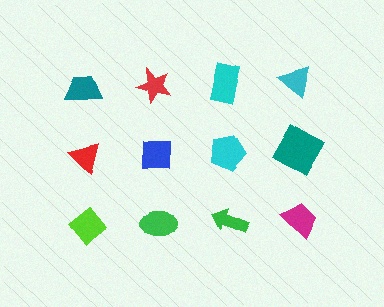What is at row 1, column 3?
A cyan rectangle.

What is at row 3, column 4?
A magenta trapezoid.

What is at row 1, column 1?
A teal trapezoid.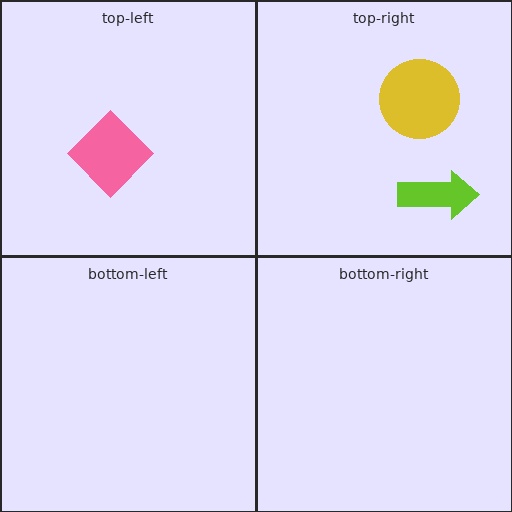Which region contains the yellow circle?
The top-right region.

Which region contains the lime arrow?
The top-right region.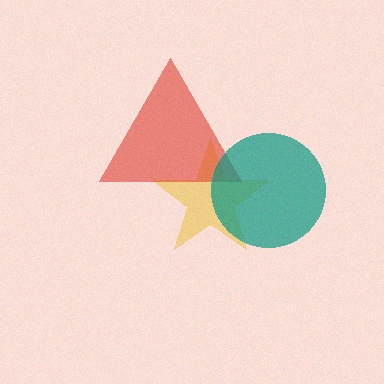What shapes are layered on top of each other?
The layered shapes are: a yellow star, a red triangle, a teal circle.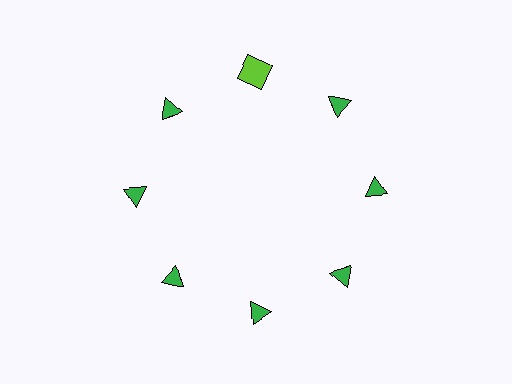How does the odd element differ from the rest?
It differs in both color (lime instead of green) and shape (square instead of triangle).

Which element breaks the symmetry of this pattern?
The lime square at roughly the 12 o'clock position breaks the symmetry. All other shapes are green triangles.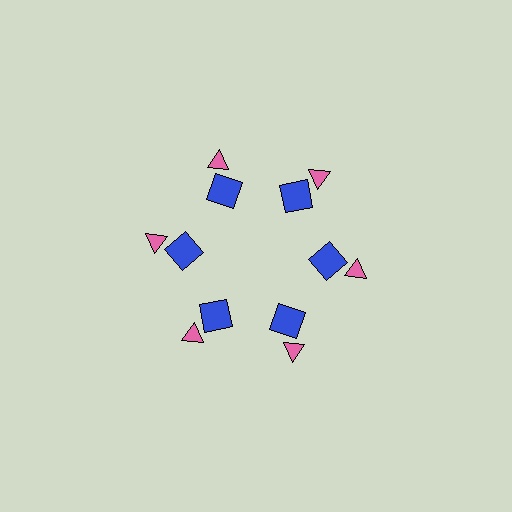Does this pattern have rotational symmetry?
Yes, this pattern has 6-fold rotational symmetry. It looks the same after rotating 60 degrees around the center.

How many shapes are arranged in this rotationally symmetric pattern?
There are 12 shapes, arranged in 6 groups of 2.